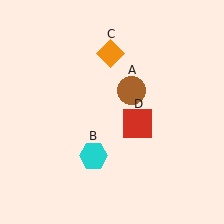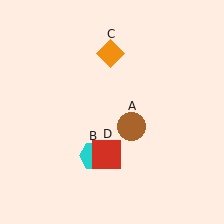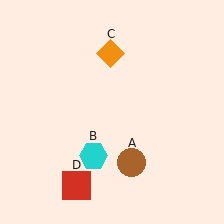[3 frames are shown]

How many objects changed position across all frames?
2 objects changed position: brown circle (object A), red square (object D).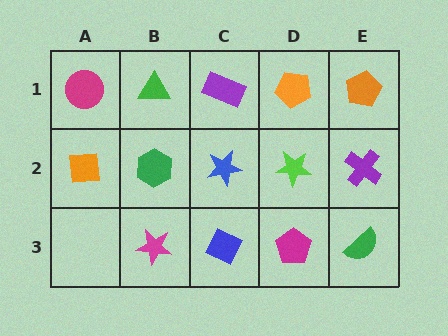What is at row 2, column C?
A blue star.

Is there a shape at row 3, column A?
No, that cell is empty.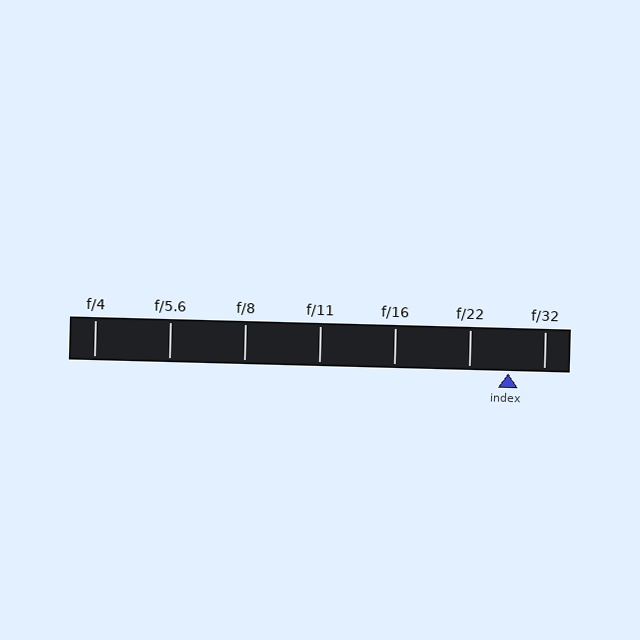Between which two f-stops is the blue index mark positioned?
The index mark is between f/22 and f/32.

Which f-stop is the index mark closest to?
The index mark is closest to f/32.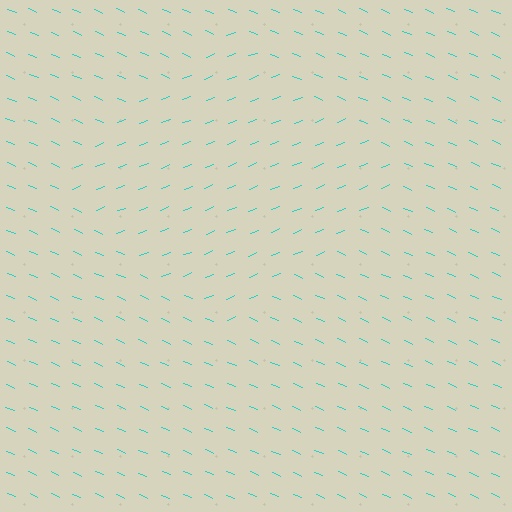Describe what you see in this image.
The image is filled with small cyan line segments. A diamond region in the image has lines oriented differently from the surrounding lines, creating a visible texture boundary.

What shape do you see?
I see a diamond.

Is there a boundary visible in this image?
Yes, there is a texture boundary formed by a change in line orientation.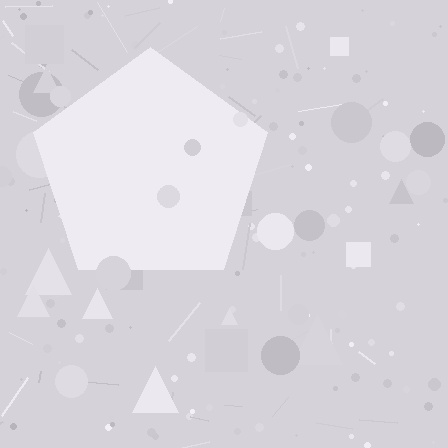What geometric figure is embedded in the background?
A pentagon is embedded in the background.